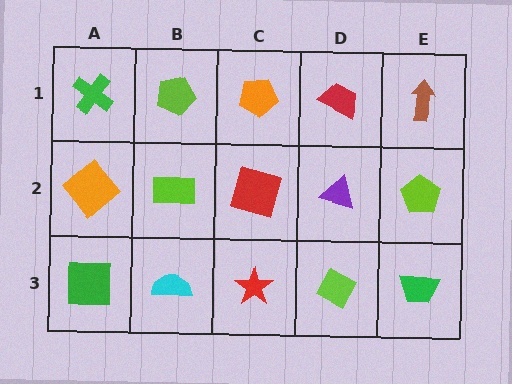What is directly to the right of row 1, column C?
A red trapezoid.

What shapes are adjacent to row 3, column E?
A lime pentagon (row 2, column E), a lime diamond (row 3, column D).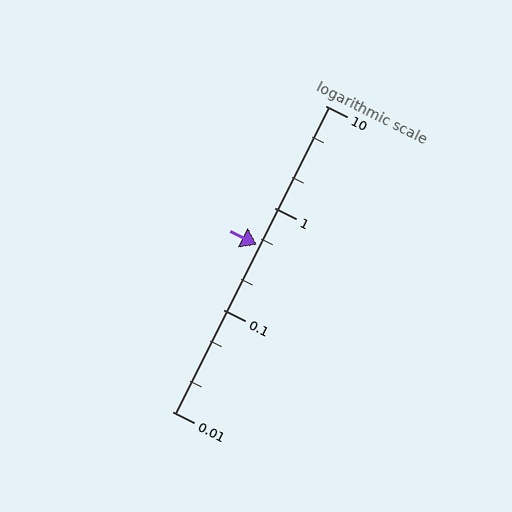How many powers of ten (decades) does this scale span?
The scale spans 3 decades, from 0.01 to 10.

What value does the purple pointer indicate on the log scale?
The pointer indicates approximately 0.43.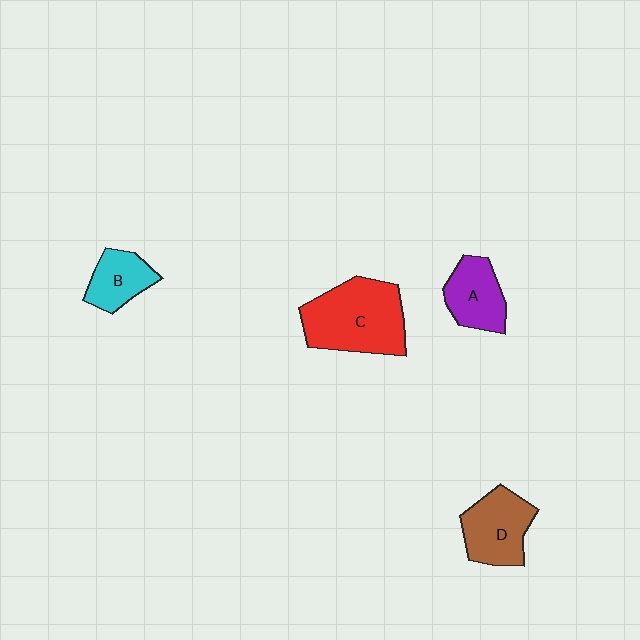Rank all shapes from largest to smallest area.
From largest to smallest: C (red), D (brown), A (purple), B (cyan).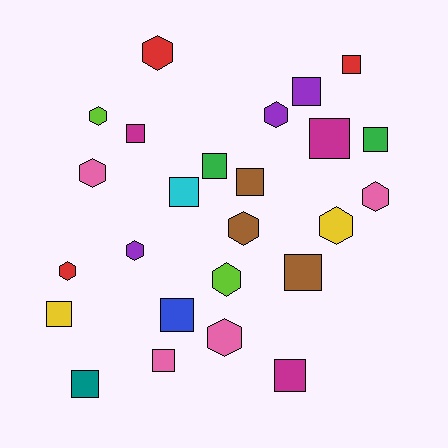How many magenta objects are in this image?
There are 3 magenta objects.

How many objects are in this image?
There are 25 objects.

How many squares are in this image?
There are 14 squares.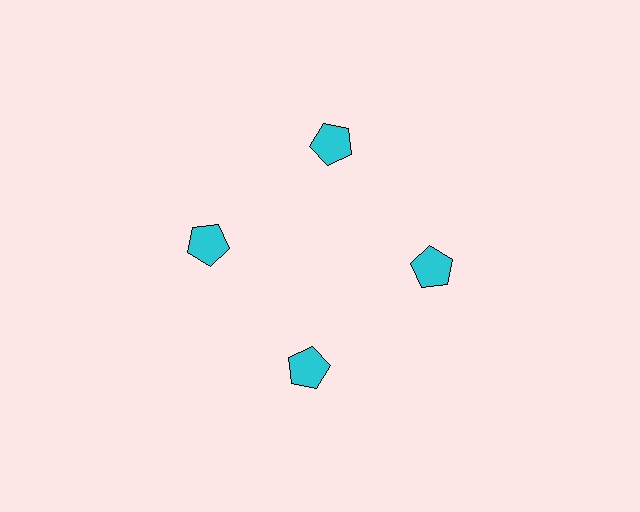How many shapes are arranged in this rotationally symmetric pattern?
There are 4 shapes, arranged in 4 groups of 1.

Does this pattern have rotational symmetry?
Yes, this pattern has 4-fold rotational symmetry. It looks the same after rotating 90 degrees around the center.